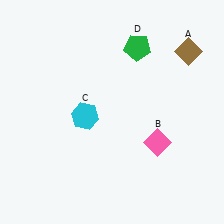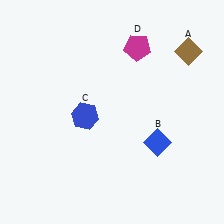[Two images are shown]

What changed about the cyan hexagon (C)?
In Image 1, C is cyan. In Image 2, it changed to blue.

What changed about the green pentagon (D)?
In Image 1, D is green. In Image 2, it changed to magenta.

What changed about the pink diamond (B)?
In Image 1, B is pink. In Image 2, it changed to blue.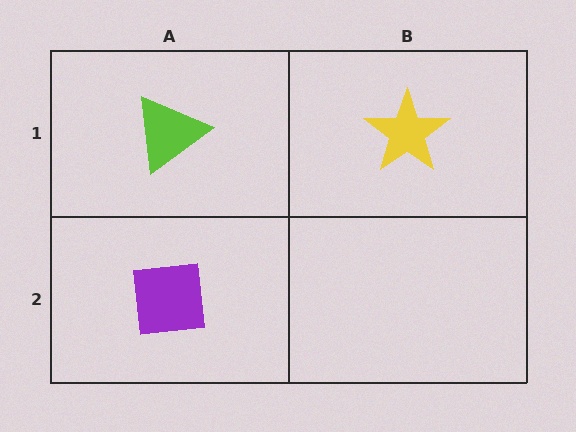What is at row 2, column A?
A purple square.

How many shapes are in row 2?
1 shape.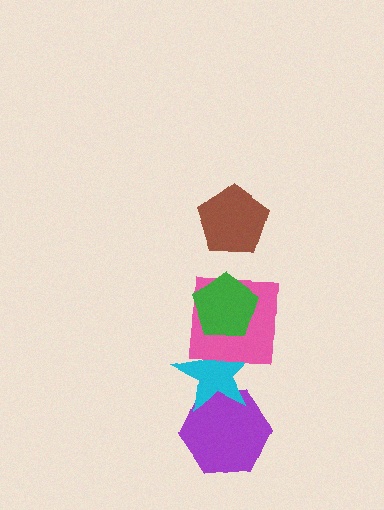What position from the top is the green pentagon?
The green pentagon is 2nd from the top.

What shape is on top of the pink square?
The green pentagon is on top of the pink square.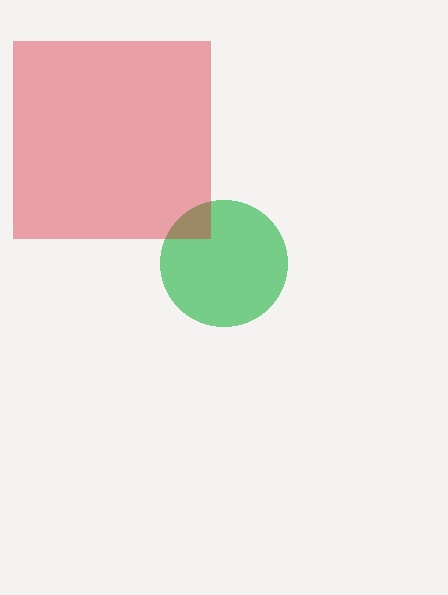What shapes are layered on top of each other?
The layered shapes are: a green circle, a red square.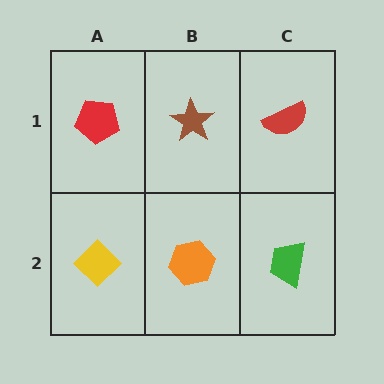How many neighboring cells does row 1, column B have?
3.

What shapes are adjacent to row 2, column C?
A red semicircle (row 1, column C), an orange hexagon (row 2, column B).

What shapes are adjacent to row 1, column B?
An orange hexagon (row 2, column B), a red pentagon (row 1, column A), a red semicircle (row 1, column C).